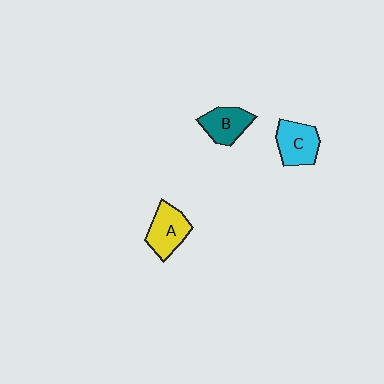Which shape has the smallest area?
Shape B (teal).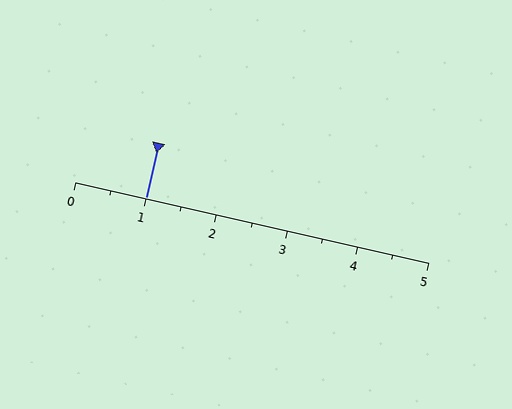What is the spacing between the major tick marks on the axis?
The major ticks are spaced 1 apart.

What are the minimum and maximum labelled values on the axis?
The axis runs from 0 to 5.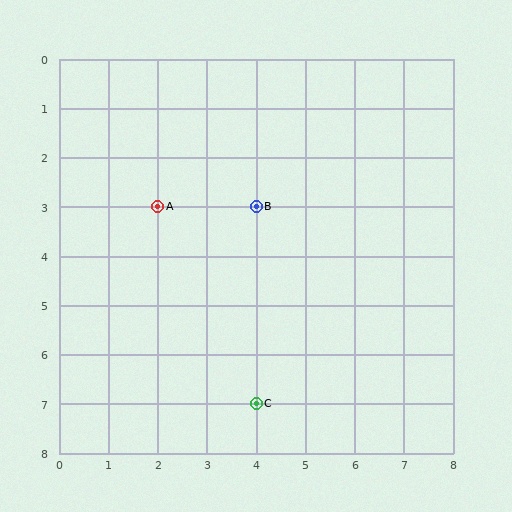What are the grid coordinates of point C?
Point C is at grid coordinates (4, 7).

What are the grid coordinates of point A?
Point A is at grid coordinates (2, 3).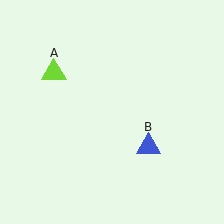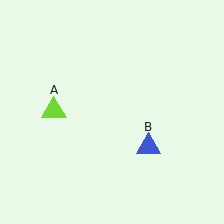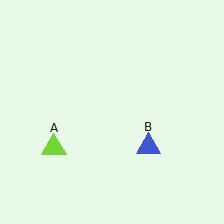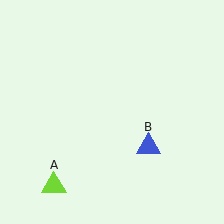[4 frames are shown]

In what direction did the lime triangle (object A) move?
The lime triangle (object A) moved down.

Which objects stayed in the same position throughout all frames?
Blue triangle (object B) remained stationary.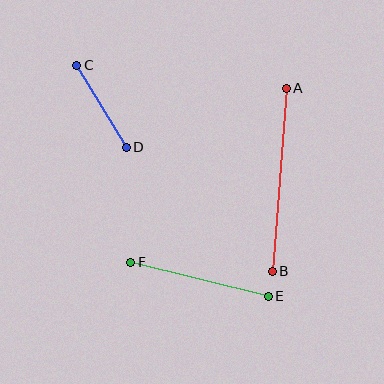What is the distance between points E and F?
The distance is approximately 142 pixels.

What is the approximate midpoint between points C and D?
The midpoint is at approximately (101, 106) pixels.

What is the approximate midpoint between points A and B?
The midpoint is at approximately (279, 180) pixels.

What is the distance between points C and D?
The distance is approximately 96 pixels.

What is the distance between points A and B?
The distance is approximately 183 pixels.